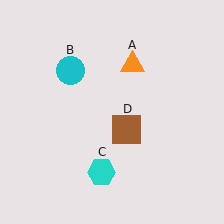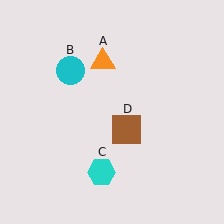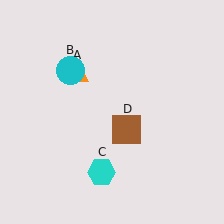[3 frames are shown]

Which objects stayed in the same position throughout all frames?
Cyan circle (object B) and cyan hexagon (object C) and brown square (object D) remained stationary.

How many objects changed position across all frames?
1 object changed position: orange triangle (object A).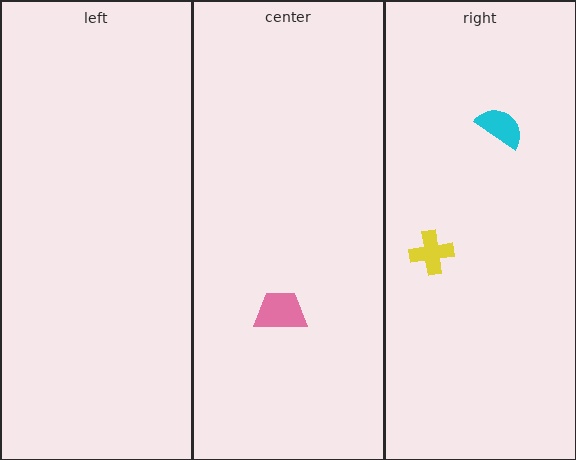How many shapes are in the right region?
2.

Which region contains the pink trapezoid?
The center region.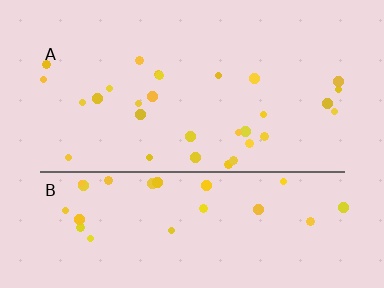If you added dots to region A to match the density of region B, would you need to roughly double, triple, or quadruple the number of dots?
Approximately double.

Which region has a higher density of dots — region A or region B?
B (the bottom).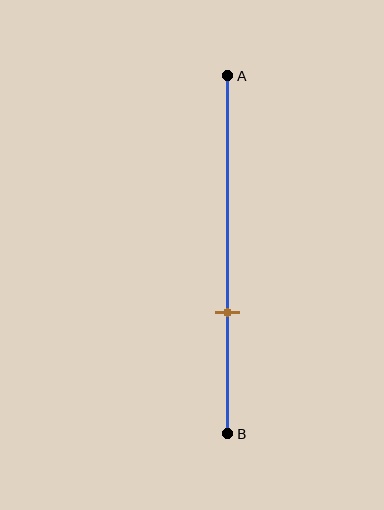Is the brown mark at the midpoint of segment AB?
No, the mark is at about 65% from A, not at the 50% midpoint.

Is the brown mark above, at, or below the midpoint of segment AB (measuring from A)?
The brown mark is below the midpoint of segment AB.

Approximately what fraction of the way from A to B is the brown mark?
The brown mark is approximately 65% of the way from A to B.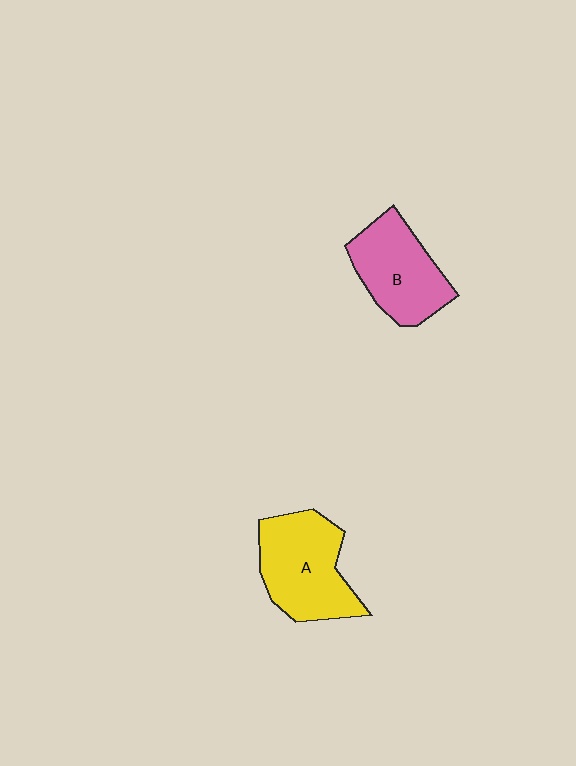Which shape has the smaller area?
Shape B (pink).